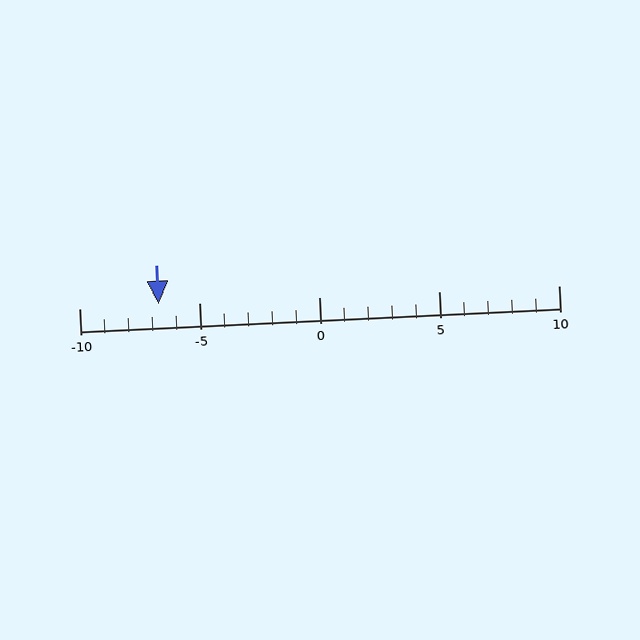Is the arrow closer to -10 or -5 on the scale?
The arrow is closer to -5.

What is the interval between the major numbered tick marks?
The major tick marks are spaced 5 units apart.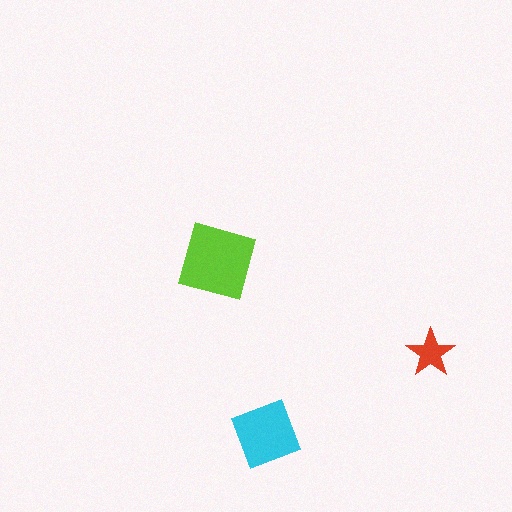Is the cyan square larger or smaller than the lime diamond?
Smaller.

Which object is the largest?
The lime diamond.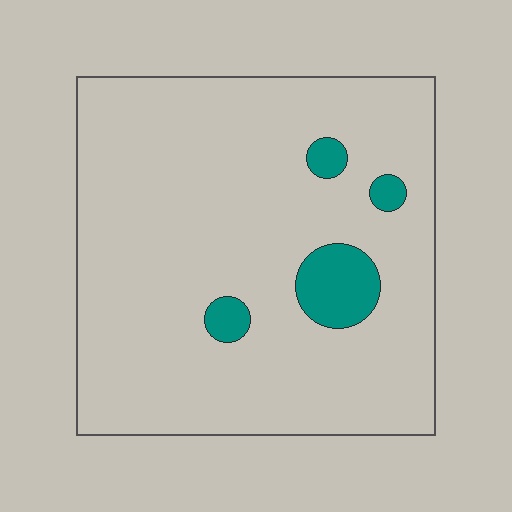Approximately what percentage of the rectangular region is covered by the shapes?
Approximately 10%.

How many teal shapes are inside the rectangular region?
4.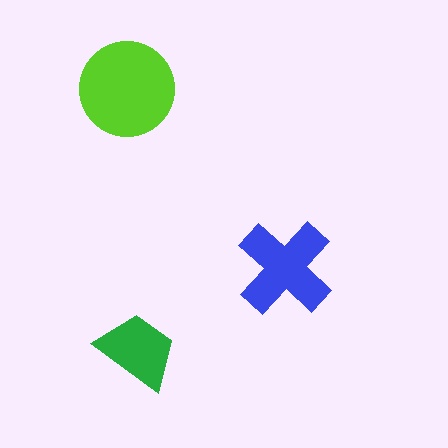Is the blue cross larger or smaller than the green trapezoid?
Larger.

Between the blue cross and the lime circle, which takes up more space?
The lime circle.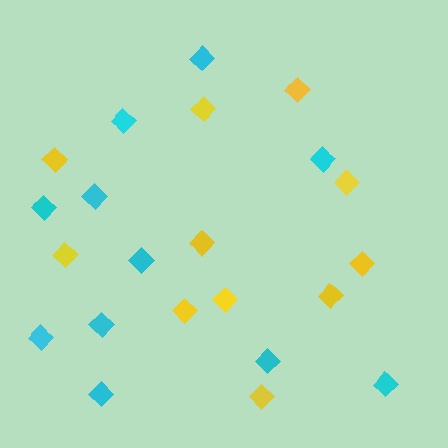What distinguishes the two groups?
There are 2 groups: one group of yellow diamonds (11) and one group of cyan diamonds (11).